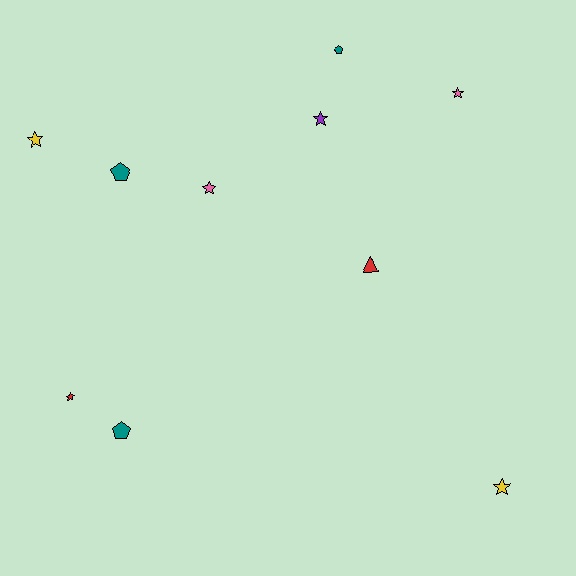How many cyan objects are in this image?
There are no cyan objects.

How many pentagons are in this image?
There are 3 pentagons.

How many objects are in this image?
There are 10 objects.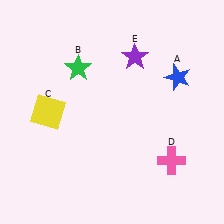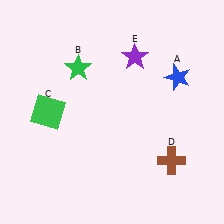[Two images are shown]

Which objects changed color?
C changed from yellow to green. D changed from pink to brown.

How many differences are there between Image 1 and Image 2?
There are 2 differences between the two images.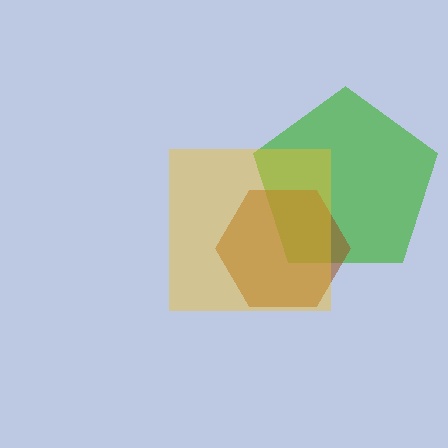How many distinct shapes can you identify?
There are 3 distinct shapes: a green pentagon, a brown hexagon, a yellow square.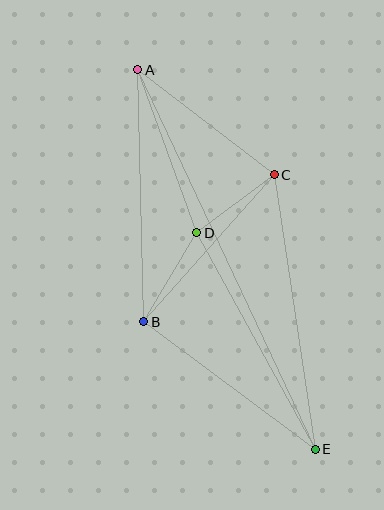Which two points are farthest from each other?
Points A and E are farthest from each other.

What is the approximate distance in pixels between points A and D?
The distance between A and D is approximately 173 pixels.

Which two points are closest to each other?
Points C and D are closest to each other.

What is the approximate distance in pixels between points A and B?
The distance between A and B is approximately 252 pixels.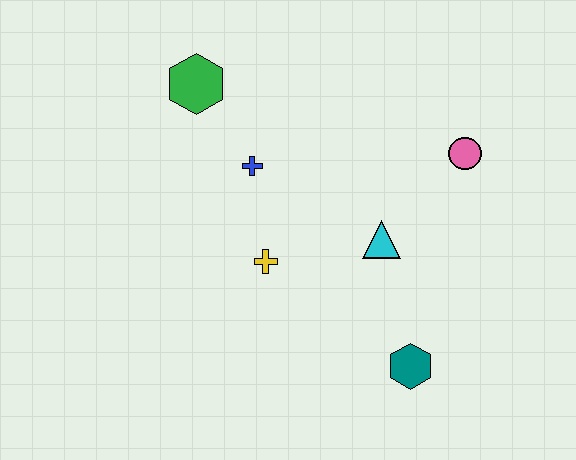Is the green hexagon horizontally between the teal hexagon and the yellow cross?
No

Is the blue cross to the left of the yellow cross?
Yes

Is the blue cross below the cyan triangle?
No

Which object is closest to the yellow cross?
The blue cross is closest to the yellow cross.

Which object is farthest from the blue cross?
The teal hexagon is farthest from the blue cross.